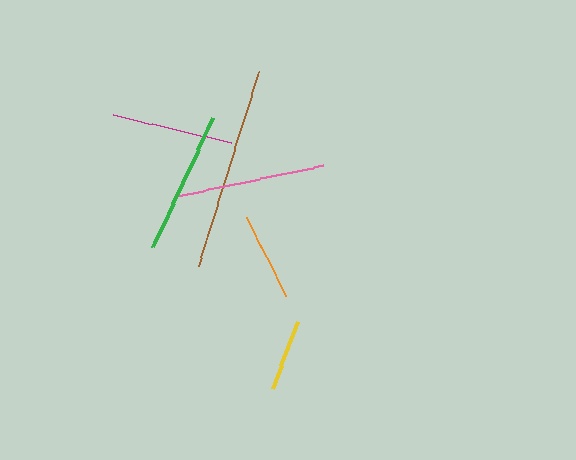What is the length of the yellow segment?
The yellow segment is approximately 71 pixels long.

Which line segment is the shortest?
The yellow line is the shortest at approximately 71 pixels.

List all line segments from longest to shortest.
From longest to shortest: brown, pink, green, magenta, orange, yellow.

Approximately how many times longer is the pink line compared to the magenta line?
The pink line is approximately 1.2 times the length of the magenta line.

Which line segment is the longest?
The brown line is the longest at approximately 203 pixels.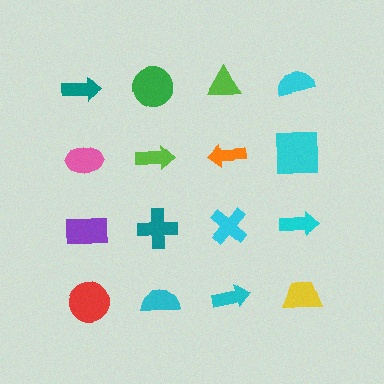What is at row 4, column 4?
A yellow trapezoid.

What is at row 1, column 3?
A lime triangle.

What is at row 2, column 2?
A lime arrow.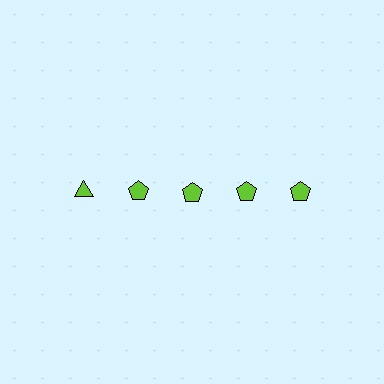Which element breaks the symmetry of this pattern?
The lime triangle in the top row, leftmost column breaks the symmetry. All other shapes are lime pentagons.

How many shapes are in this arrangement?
There are 5 shapes arranged in a grid pattern.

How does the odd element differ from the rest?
It has a different shape: triangle instead of pentagon.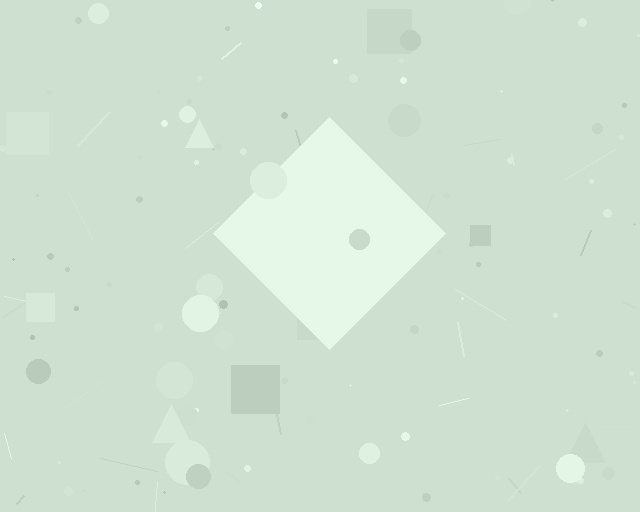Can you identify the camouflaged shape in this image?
The camouflaged shape is a diamond.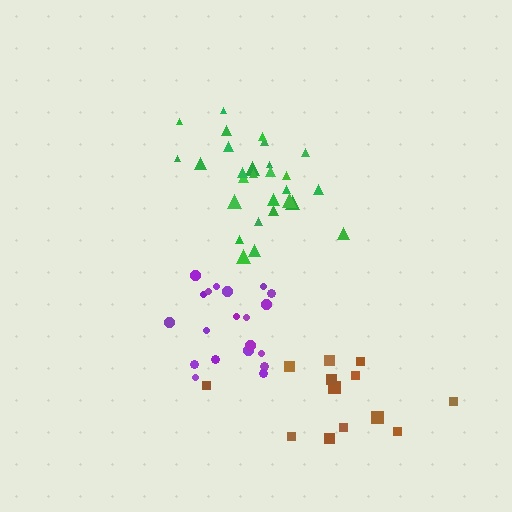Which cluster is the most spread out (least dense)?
Brown.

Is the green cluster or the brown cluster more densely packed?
Green.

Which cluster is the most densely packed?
Green.